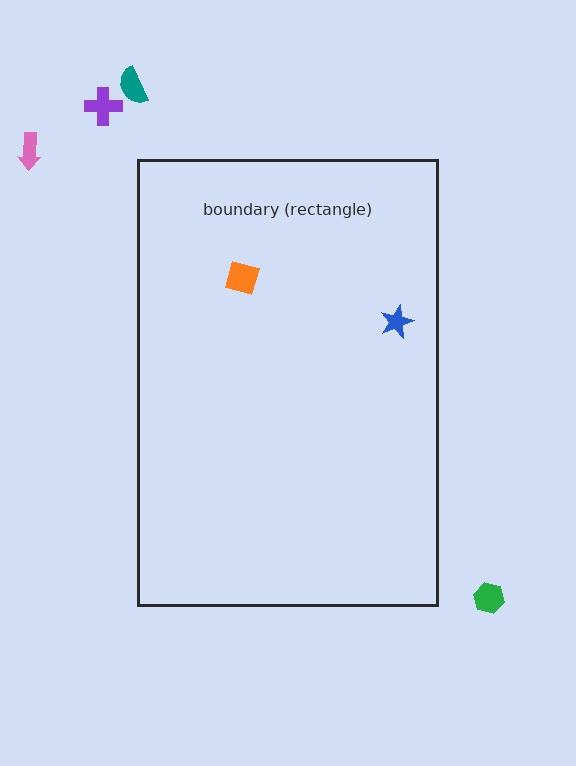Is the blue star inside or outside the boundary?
Inside.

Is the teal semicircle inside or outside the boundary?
Outside.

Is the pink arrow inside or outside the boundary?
Outside.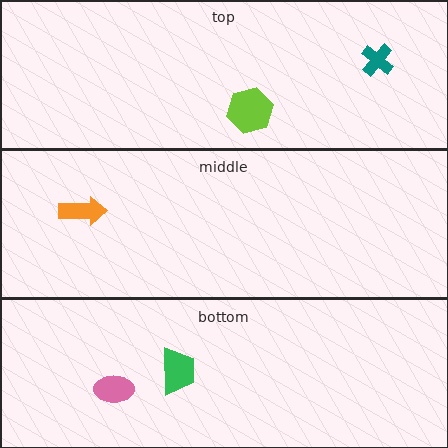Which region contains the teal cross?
The top region.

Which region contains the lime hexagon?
The top region.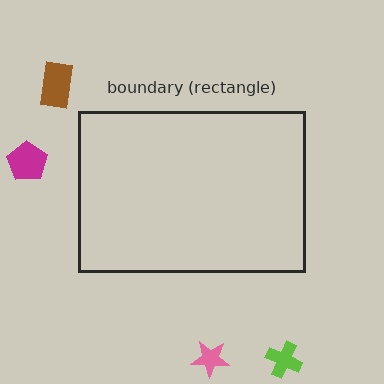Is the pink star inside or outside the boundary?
Outside.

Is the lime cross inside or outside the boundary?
Outside.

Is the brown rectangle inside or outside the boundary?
Outside.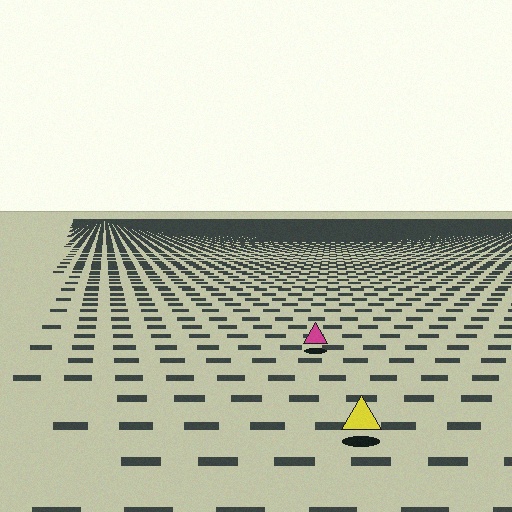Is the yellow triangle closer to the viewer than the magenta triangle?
Yes. The yellow triangle is closer — you can tell from the texture gradient: the ground texture is coarser near it.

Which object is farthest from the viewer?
The magenta triangle is farthest from the viewer. It appears smaller and the ground texture around it is denser.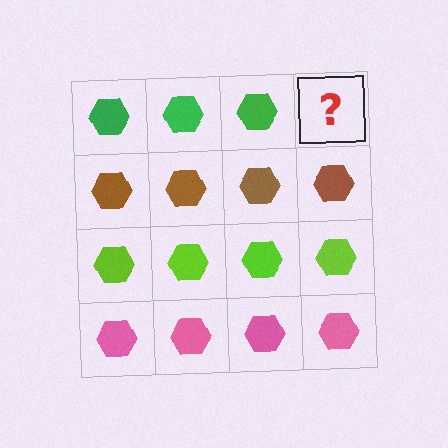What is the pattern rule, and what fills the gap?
The rule is that each row has a consistent color. The gap should be filled with a green hexagon.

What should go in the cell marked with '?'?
The missing cell should contain a green hexagon.